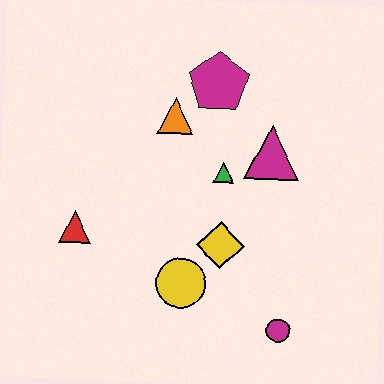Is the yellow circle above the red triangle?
No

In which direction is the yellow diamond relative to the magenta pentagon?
The yellow diamond is below the magenta pentagon.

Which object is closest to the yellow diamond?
The yellow circle is closest to the yellow diamond.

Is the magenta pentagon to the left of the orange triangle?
No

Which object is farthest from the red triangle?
The magenta circle is farthest from the red triangle.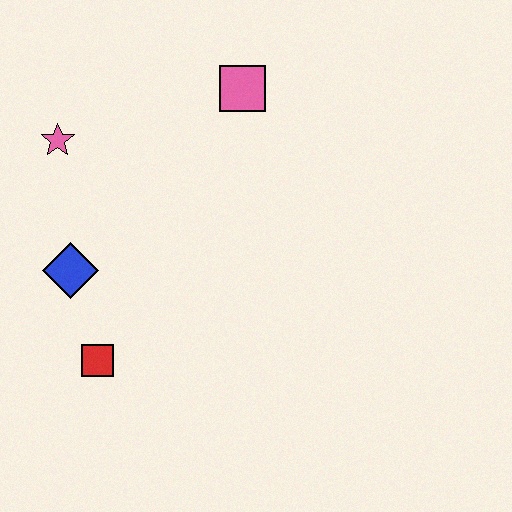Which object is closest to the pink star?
The blue diamond is closest to the pink star.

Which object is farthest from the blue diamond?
The pink square is farthest from the blue diamond.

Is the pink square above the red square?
Yes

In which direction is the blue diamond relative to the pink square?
The blue diamond is below the pink square.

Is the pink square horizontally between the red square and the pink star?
No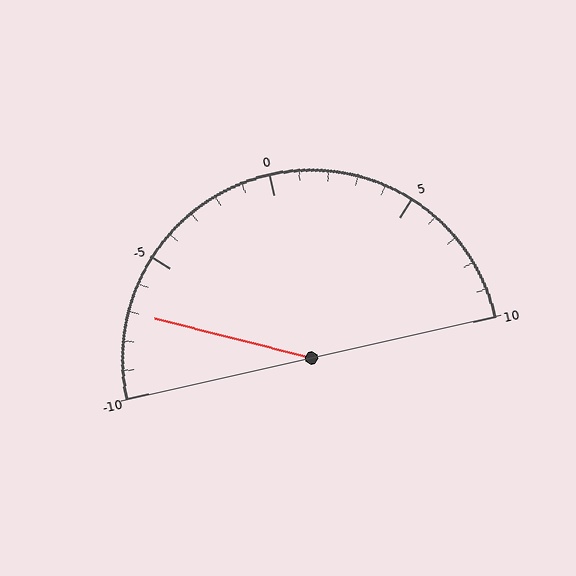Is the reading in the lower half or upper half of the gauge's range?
The reading is in the lower half of the range (-10 to 10).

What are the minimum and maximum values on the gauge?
The gauge ranges from -10 to 10.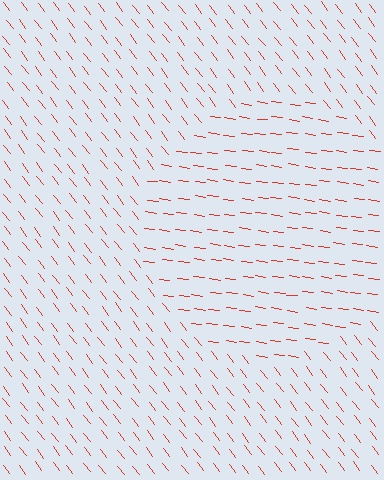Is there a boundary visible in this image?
Yes, there is a texture boundary formed by a change in line orientation.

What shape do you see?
I see a circle.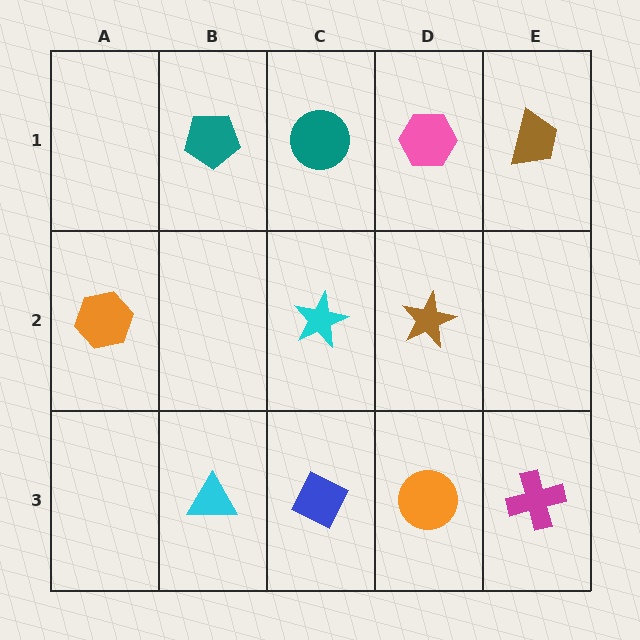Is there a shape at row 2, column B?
No, that cell is empty.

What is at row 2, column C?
A cyan star.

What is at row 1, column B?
A teal pentagon.